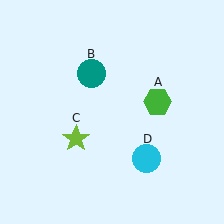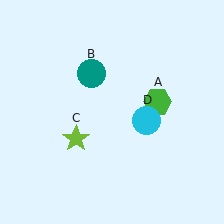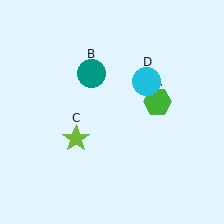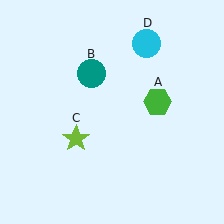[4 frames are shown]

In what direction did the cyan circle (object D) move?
The cyan circle (object D) moved up.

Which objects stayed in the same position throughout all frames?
Green hexagon (object A) and teal circle (object B) and lime star (object C) remained stationary.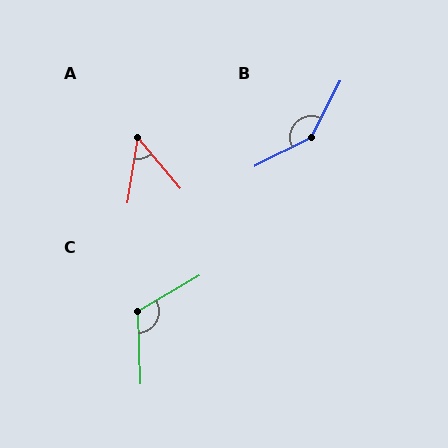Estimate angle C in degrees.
Approximately 118 degrees.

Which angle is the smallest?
A, at approximately 50 degrees.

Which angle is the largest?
B, at approximately 144 degrees.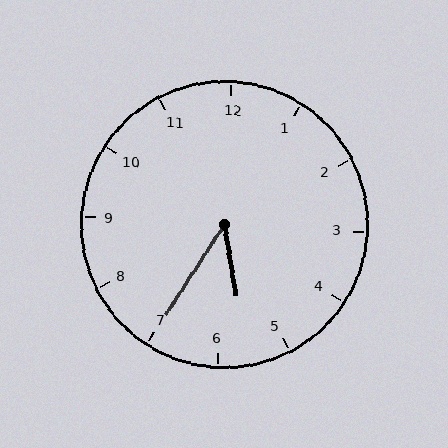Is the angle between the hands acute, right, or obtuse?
It is acute.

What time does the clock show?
5:35.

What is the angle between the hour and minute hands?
Approximately 42 degrees.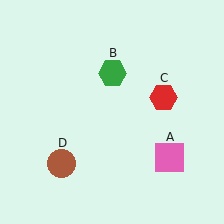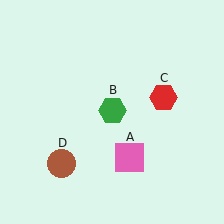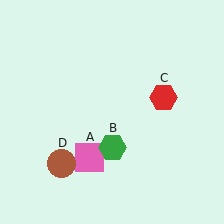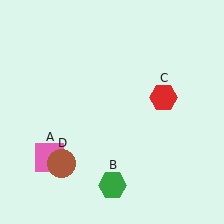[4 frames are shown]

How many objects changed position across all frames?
2 objects changed position: pink square (object A), green hexagon (object B).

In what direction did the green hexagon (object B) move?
The green hexagon (object B) moved down.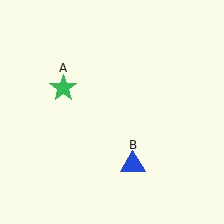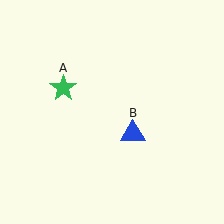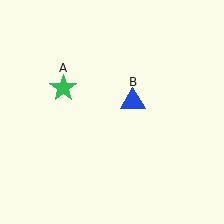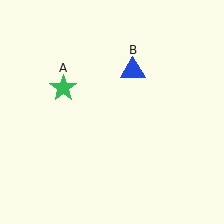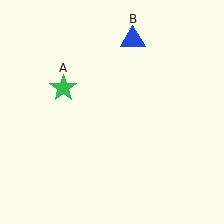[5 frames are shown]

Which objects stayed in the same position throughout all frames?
Green star (object A) remained stationary.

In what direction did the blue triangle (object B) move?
The blue triangle (object B) moved up.